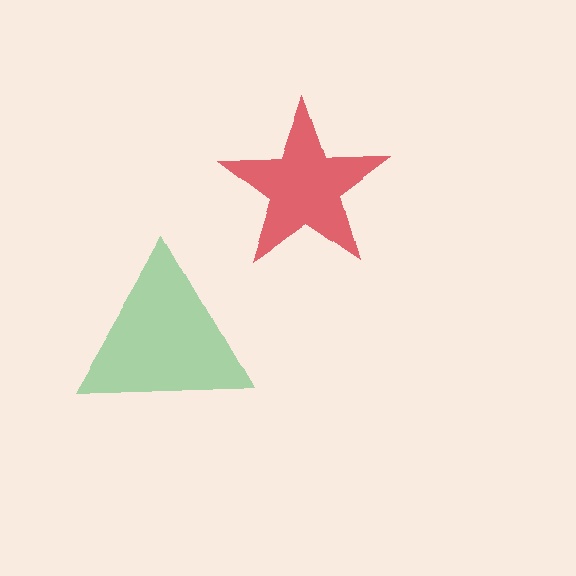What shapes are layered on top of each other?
The layered shapes are: a green triangle, a red star.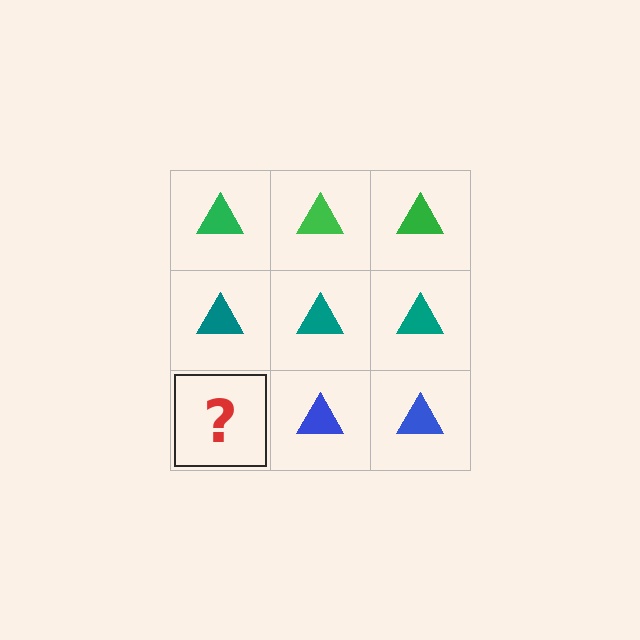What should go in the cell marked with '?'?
The missing cell should contain a blue triangle.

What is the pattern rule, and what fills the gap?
The rule is that each row has a consistent color. The gap should be filled with a blue triangle.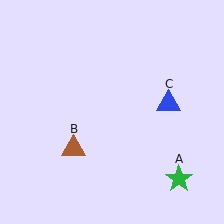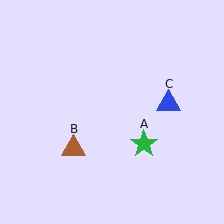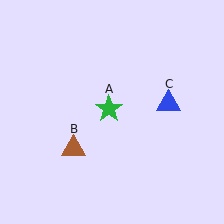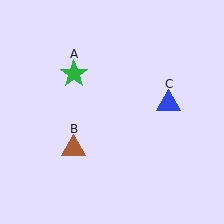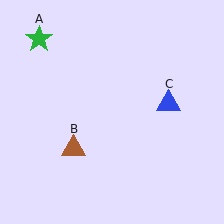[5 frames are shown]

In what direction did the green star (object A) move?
The green star (object A) moved up and to the left.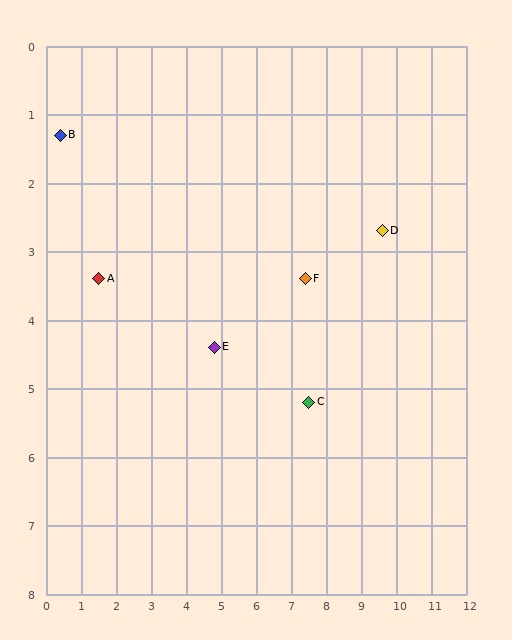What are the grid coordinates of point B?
Point B is at approximately (0.4, 1.3).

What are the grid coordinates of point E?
Point E is at approximately (4.8, 4.4).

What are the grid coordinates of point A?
Point A is at approximately (1.5, 3.4).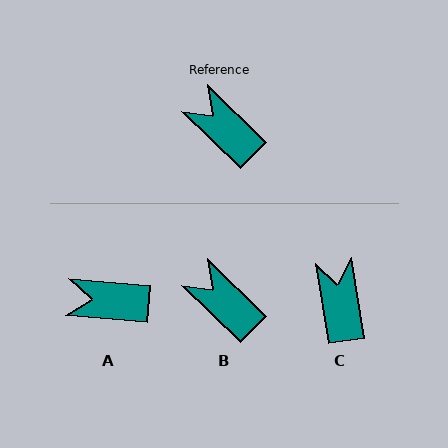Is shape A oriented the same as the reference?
No, it is off by about 40 degrees.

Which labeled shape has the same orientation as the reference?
B.